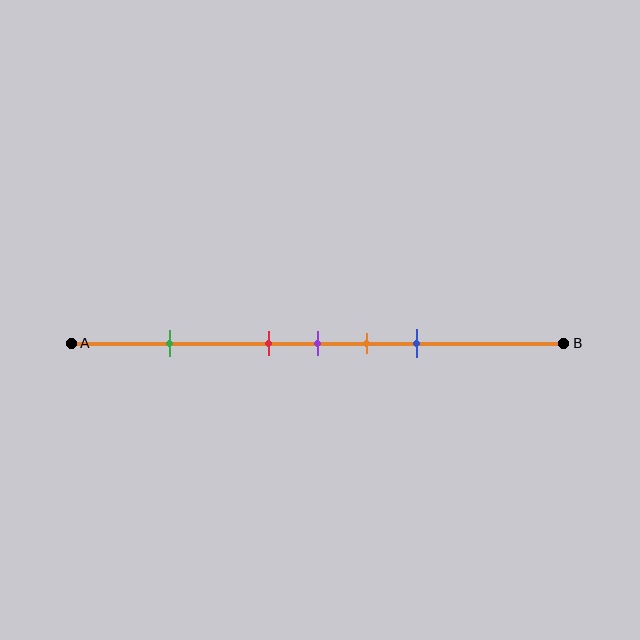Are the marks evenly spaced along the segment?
No, the marks are not evenly spaced.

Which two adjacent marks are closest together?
The red and purple marks are the closest adjacent pair.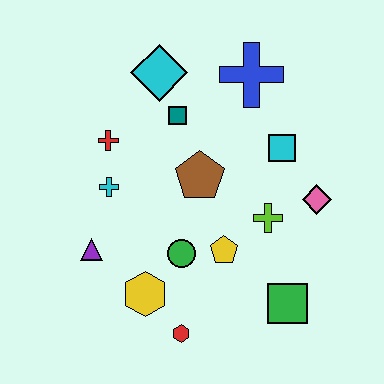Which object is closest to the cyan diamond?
The teal square is closest to the cyan diamond.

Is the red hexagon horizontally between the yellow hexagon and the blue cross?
Yes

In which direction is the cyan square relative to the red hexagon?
The cyan square is above the red hexagon.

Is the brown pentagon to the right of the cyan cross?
Yes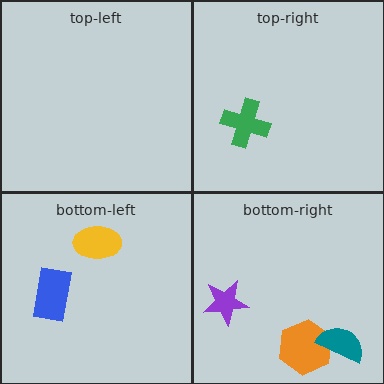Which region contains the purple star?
The bottom-right region.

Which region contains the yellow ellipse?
The bottom-left region.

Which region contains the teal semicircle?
The bottom-right region.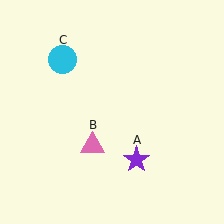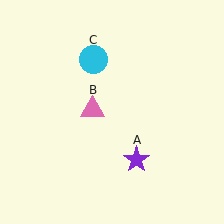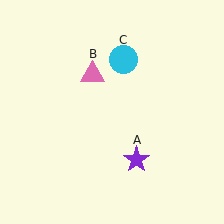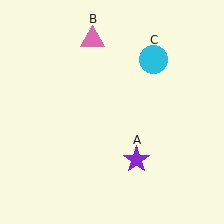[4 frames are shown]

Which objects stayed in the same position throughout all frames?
Purple star (object A) remained stationary.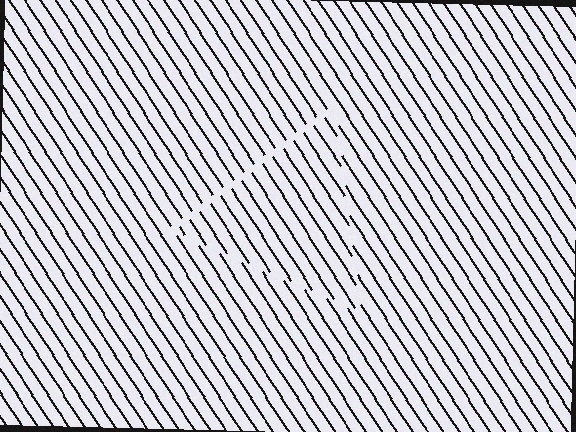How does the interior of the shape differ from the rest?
The interior of the shape contains the same grating, shifted by half a period — the contour is defined by the phase discontinuity where line-ends from the inner and outer gratings abut.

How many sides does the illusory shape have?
3 sides — the line-ends trace a triangle.